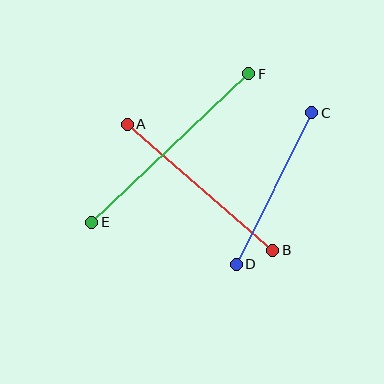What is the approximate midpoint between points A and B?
The midpoint is at approximately (200, 187) pixels.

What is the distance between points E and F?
The distance is approximately 216 pixels.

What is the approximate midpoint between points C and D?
The midpoint is at approximately (274, 189) pixels.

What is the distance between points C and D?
The distance is approximately 169 pixels.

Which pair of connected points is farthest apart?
Points E and F are farthest apart.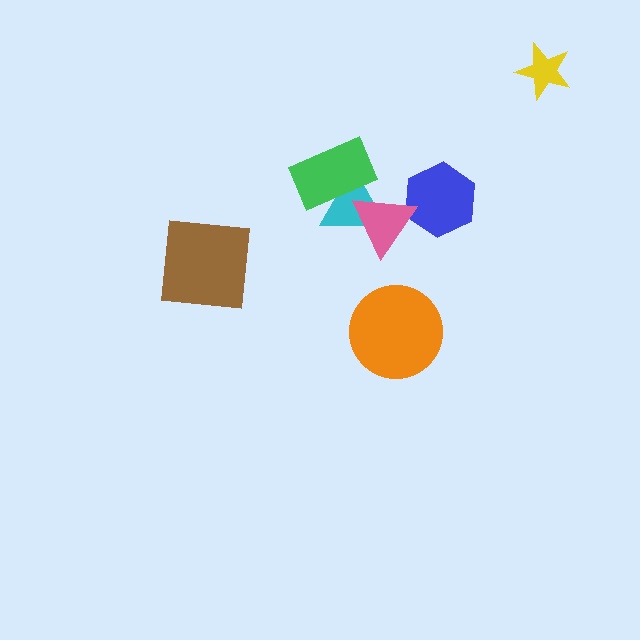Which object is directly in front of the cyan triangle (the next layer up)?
The pink triangle is directly in front of the cyan triangle.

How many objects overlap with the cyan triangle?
2 objects overlap with the cyan triangle.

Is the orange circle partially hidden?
No, no other shape covers it.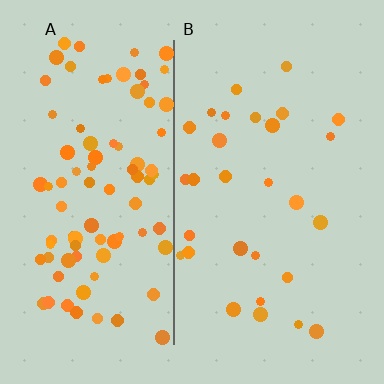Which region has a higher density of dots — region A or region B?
A (the left).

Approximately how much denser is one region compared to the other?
Approximately 3.1× — region A over region B.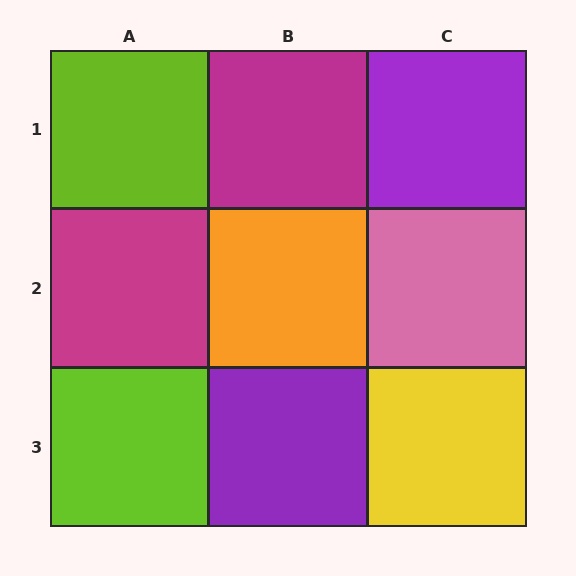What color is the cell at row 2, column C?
Pink.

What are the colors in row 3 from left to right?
Lime, purple, yellow.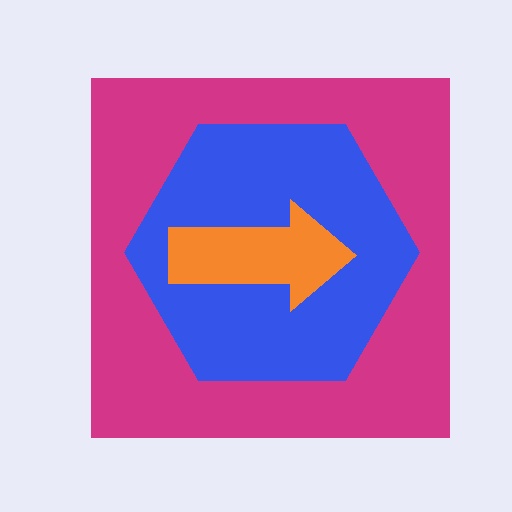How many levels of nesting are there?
3.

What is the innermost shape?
The orange arrow.